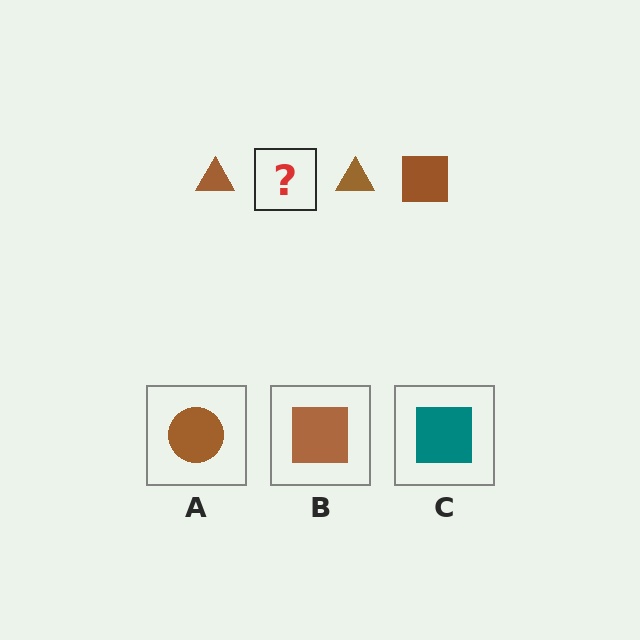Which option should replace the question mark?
Option B.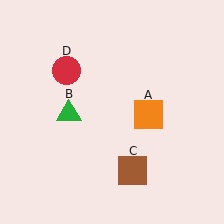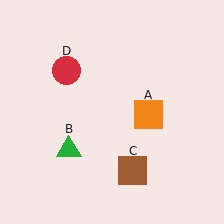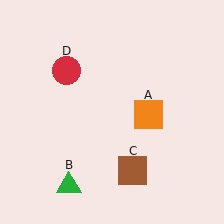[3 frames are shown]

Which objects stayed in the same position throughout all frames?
Orange square (object A) and brown square (object C) and red circle (object D) remained stationary.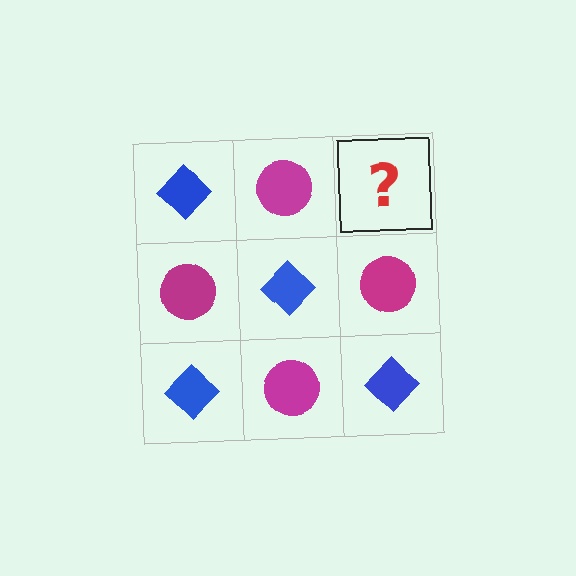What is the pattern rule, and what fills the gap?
The rule is that it alternates blue diamond and magenta circle in a checkerboard pattern. The gap should be filled with a blue diamond.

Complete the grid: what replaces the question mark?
The question mark should be replaced with a blue diamond.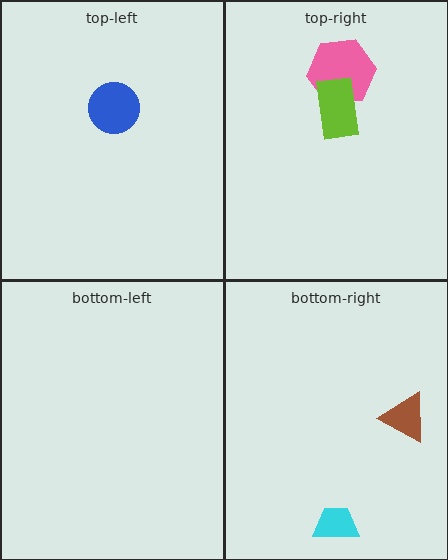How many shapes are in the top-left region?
1.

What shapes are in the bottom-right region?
The cyan trapezoid, the brown triangle.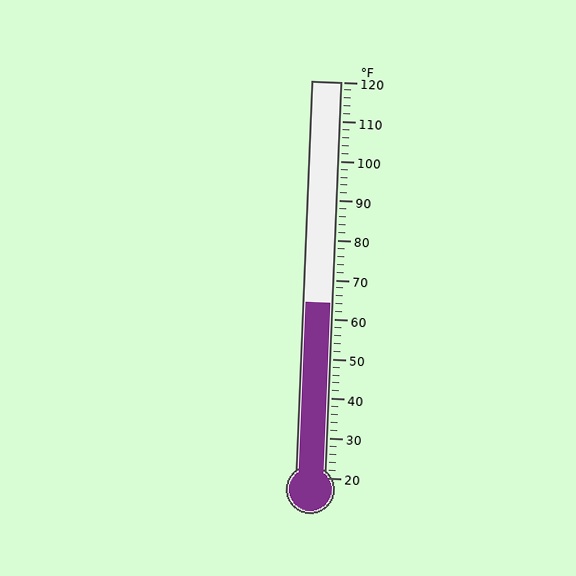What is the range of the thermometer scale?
The thermometer scale ranges from 20°F to 120°F.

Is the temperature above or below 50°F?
The temperature is above 50°F.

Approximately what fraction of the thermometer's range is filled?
The thermometer is filled to approximately 45% of its range.